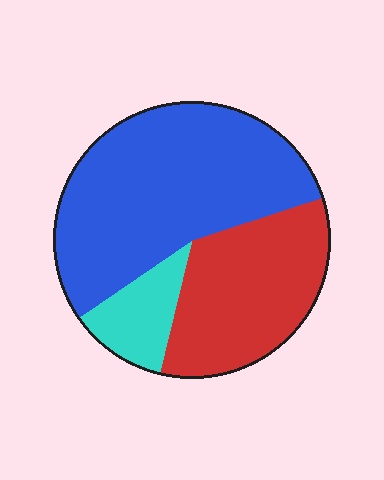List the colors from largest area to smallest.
From largest to smallest: blue, red, cyan.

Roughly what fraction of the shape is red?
Red takes up about one third (1/3) of the shape.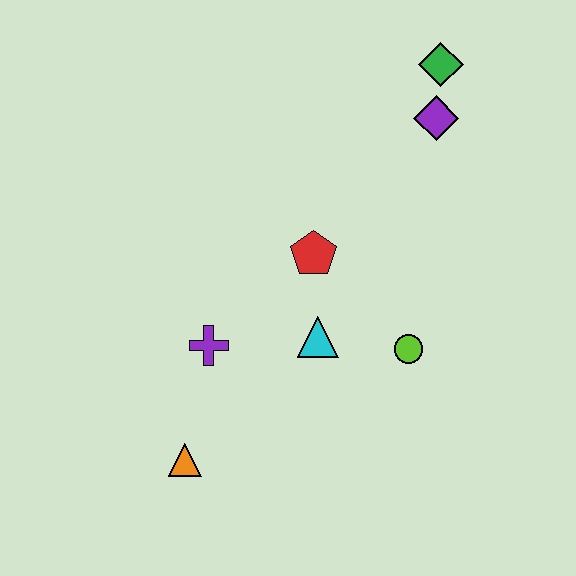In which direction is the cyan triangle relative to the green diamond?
The cyan triangle is below the green diamond.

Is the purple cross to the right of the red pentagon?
No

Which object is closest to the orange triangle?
The purple cross is closest to the orange triangle.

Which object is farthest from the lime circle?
The green diamond is farthest from the lime circle.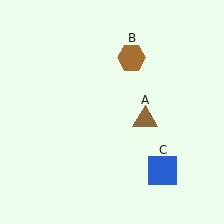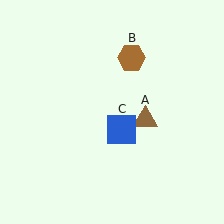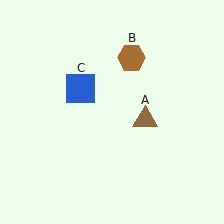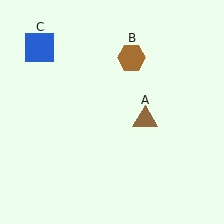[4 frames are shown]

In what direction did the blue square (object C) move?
The blue square (object C) moved up and to the left.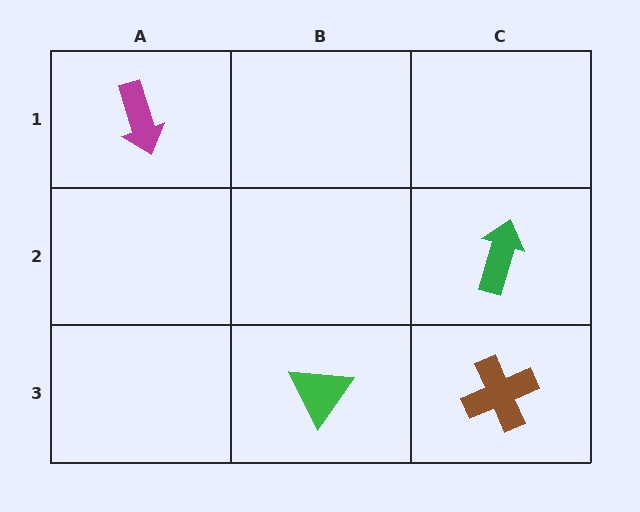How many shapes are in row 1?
1 shape.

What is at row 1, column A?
A magenta arrow.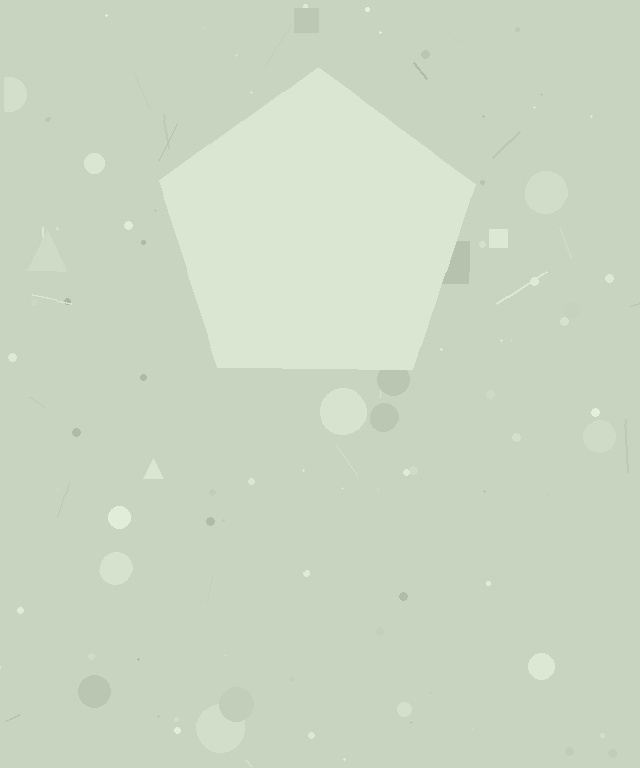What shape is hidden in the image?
A pentagon is hidden in the image.